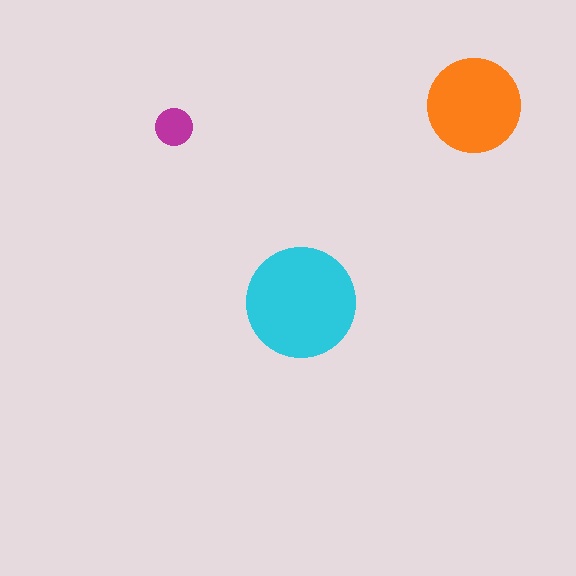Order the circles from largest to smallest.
the cyan one, the orange one, the magenta one.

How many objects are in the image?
There are 3 objects in the image.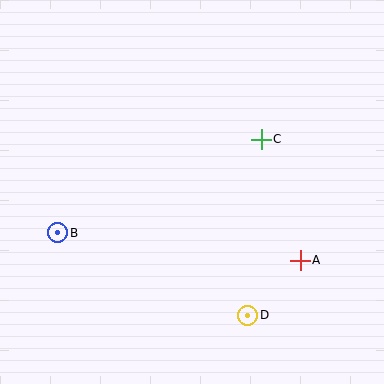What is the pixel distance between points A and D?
The distance between A and D is 76 pixels.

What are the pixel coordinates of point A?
Point A is at (300, 260).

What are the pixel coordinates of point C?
Point C is at (261, 139).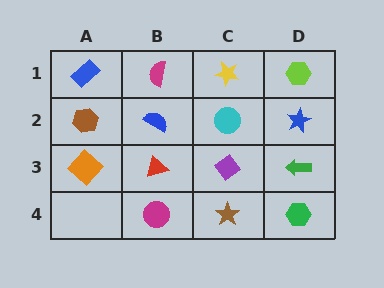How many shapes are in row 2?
4 shapes.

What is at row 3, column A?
An orange diamond.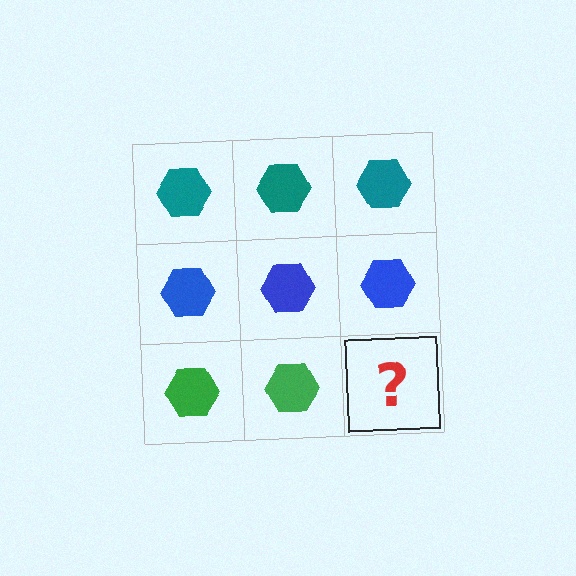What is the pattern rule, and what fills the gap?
The rule is that each row has a consistent color. The gap should be filled with a green hexagon.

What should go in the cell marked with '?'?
The missing cell should contain a green hexagon.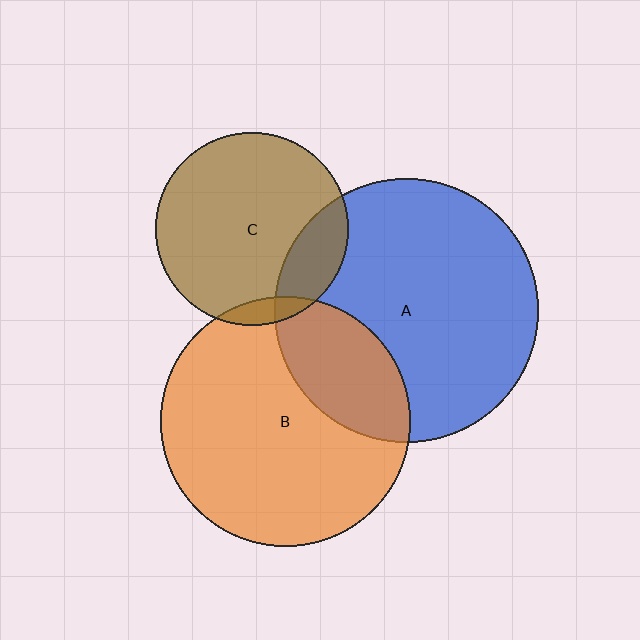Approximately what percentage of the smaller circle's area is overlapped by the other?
Approximately 5%.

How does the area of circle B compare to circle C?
Approximately 1.7 times.